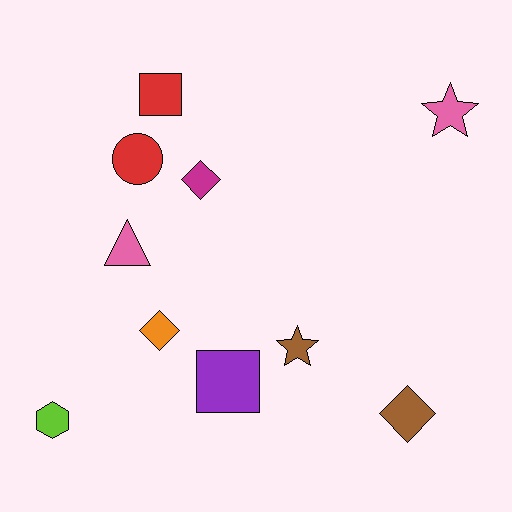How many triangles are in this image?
There is 1 triangle.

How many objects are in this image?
There are 10 objects.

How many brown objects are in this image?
There are 2 brown objects.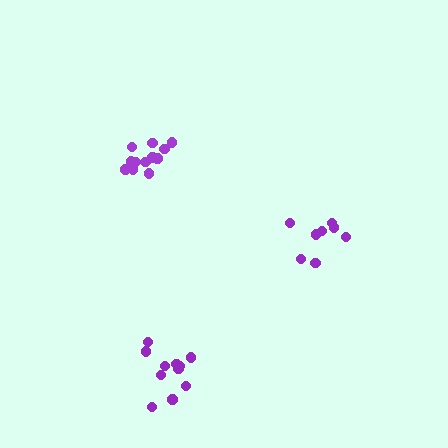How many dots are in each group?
Group 1: 12 dots, Group 2: 8 dots, Group 3: 12 dots (32 total).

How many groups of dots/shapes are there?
There are 3 groups.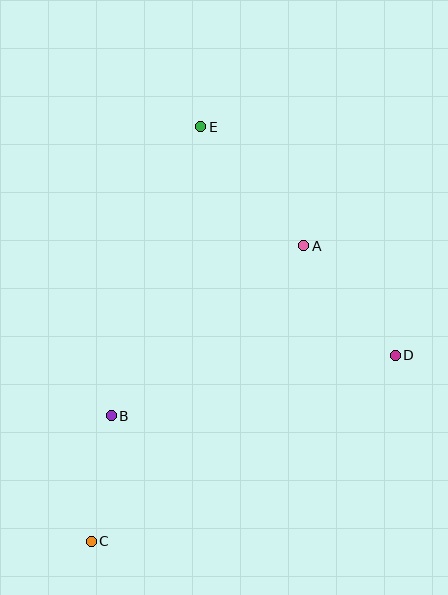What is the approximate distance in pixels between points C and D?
The distance between C and D is approximately 357 pixels.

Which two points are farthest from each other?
Points C and E are farthest from each other.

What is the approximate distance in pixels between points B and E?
The distance between B and E is approximately 302 pixels.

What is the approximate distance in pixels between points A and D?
The distance between A and D is approximately 143 pixels.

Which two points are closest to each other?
Points B and C are closest to each other.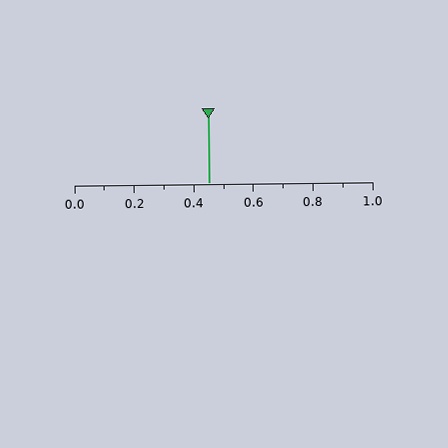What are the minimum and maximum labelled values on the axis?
The axis runs from 0.0 to 1.0.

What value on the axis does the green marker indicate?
The marker indicates approximately 0.45.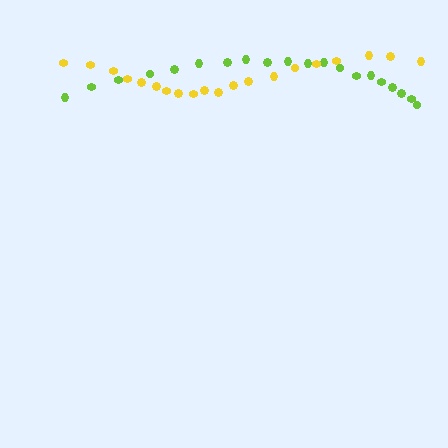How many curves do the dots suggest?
There are 2 distinct paths.